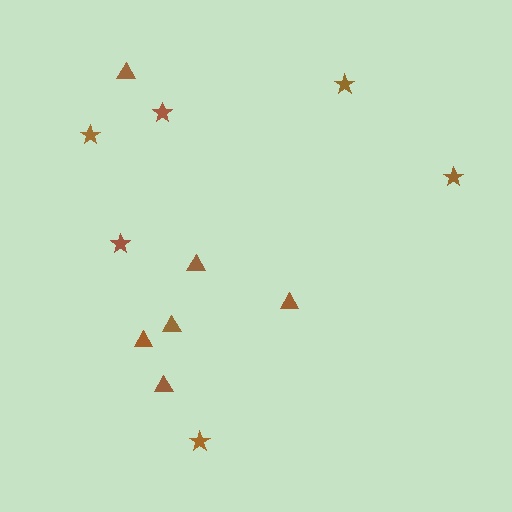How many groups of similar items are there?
There are 2 groups: one group of triangles (6) and one group of stars (6).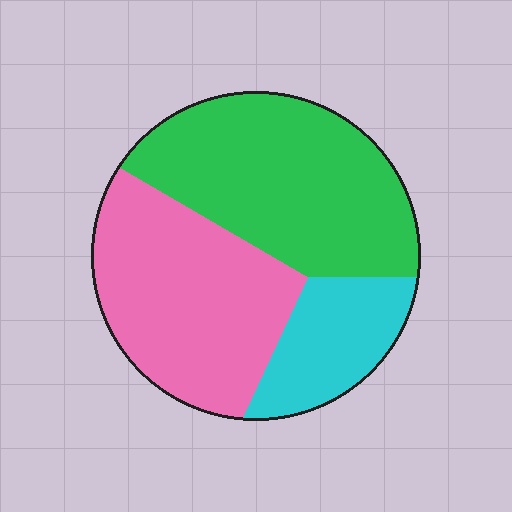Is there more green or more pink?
Green.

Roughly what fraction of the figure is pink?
Pink takes up between a third and a half of the figure.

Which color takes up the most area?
Green, at roughly 45%.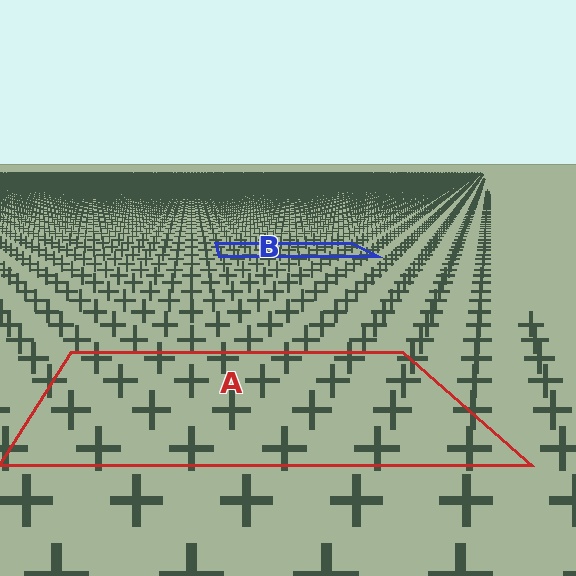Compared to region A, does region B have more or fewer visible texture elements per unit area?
Region B has more texture elements per unit area — they are packed more densely because it is farther away.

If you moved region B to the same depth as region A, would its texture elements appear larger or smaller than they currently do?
They would appear larger. At a closer depth, the same texture elements are projected at a bigger on-screen size.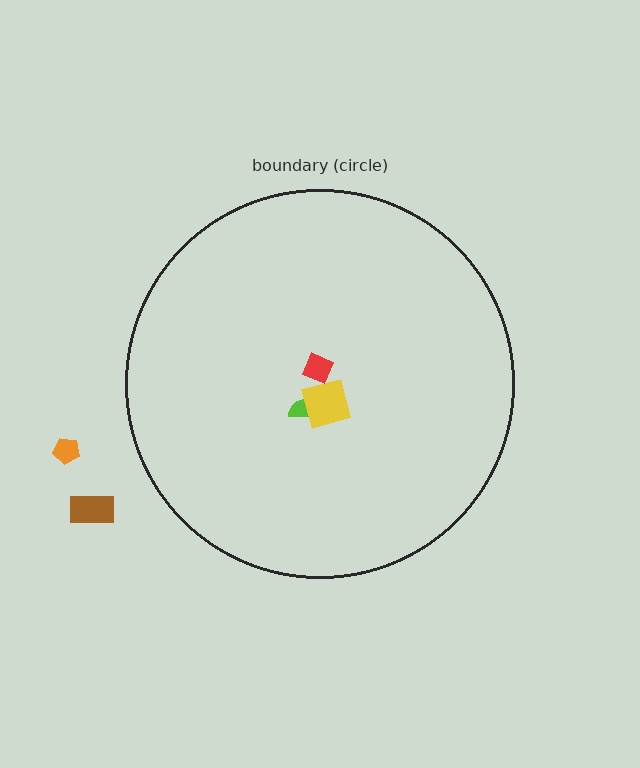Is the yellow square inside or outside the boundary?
Inside.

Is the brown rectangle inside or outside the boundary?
Outside.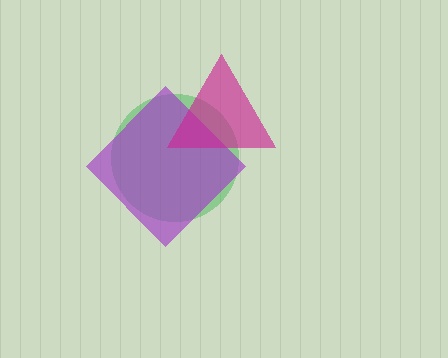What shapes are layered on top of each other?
The layered shapes are: a green circle, a purple diamond, a magenta triangle.